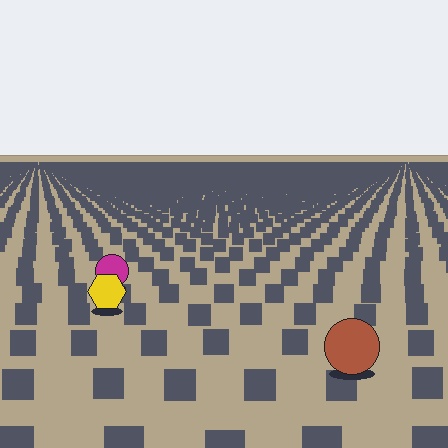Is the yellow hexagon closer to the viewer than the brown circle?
No. The brown circle is closer — you can tell from the texture gradient: the ground texture is coarser near it.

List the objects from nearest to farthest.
From nearest to farthest: the brown circle, the yellow hexagon, the magenta circle.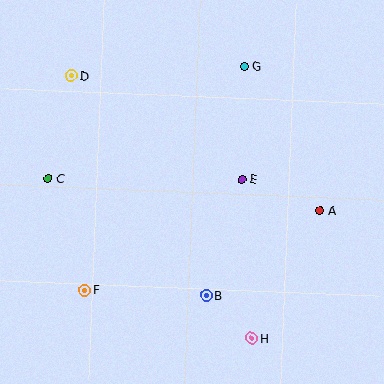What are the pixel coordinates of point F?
Point F is at (85, 290).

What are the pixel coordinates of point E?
Point E is at (242, 179).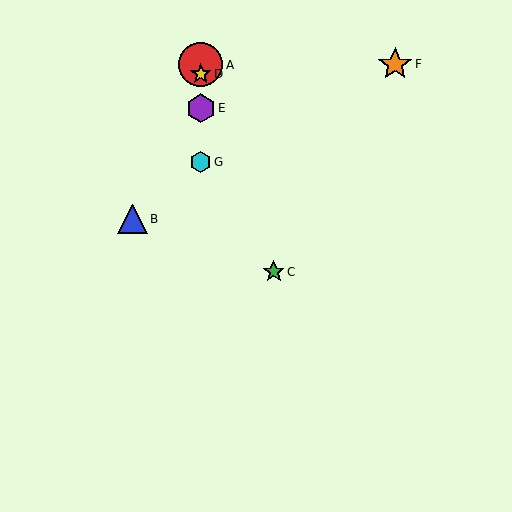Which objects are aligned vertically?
Objects A, D, E, G are aligned vertically.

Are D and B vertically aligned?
No, D is at x≈201 and B is at x≈132.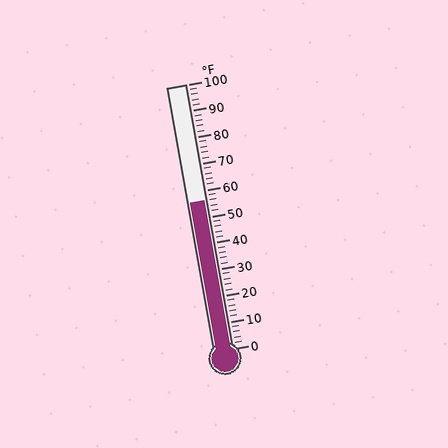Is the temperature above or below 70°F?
The temperature is below 70°F.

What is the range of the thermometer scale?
The thermometer scale ranges from 0°F to 100°F.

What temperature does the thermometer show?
The thermometer shows approximately 56°F.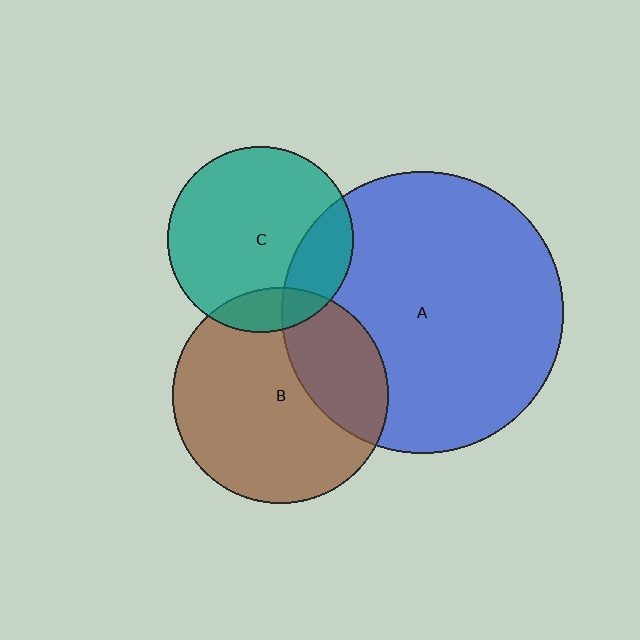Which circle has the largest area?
Circle A (blue).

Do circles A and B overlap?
Yes.